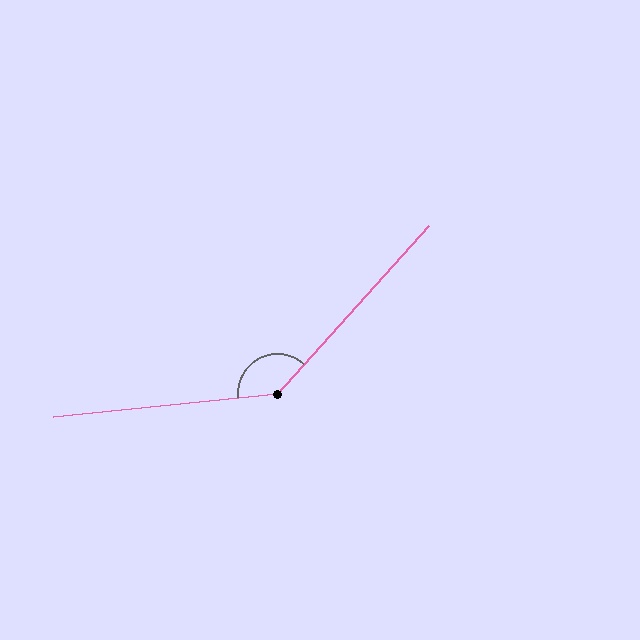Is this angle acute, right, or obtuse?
It is obtuse.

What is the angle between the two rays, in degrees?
Approximately 138 degrees.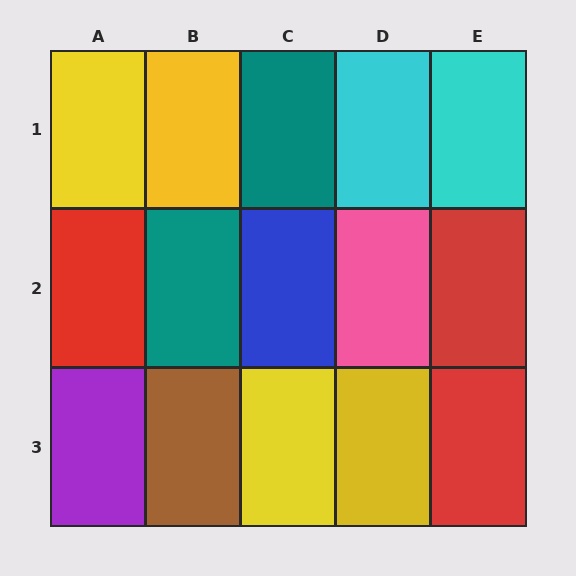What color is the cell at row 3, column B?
Brown.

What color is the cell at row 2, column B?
Teal.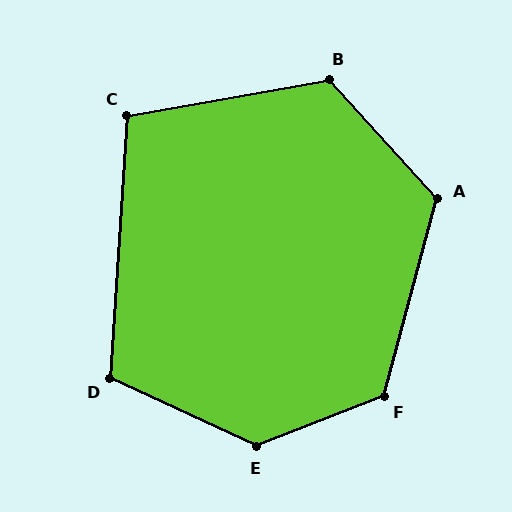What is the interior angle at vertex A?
Approximately 122 degrees (obtuse).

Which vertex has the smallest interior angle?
C, at approximately 104 degrees.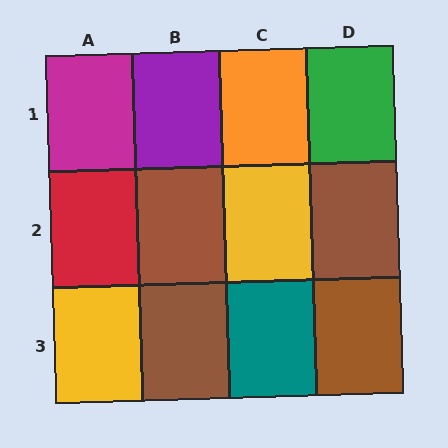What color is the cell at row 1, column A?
Magenta.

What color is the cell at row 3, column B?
Brown.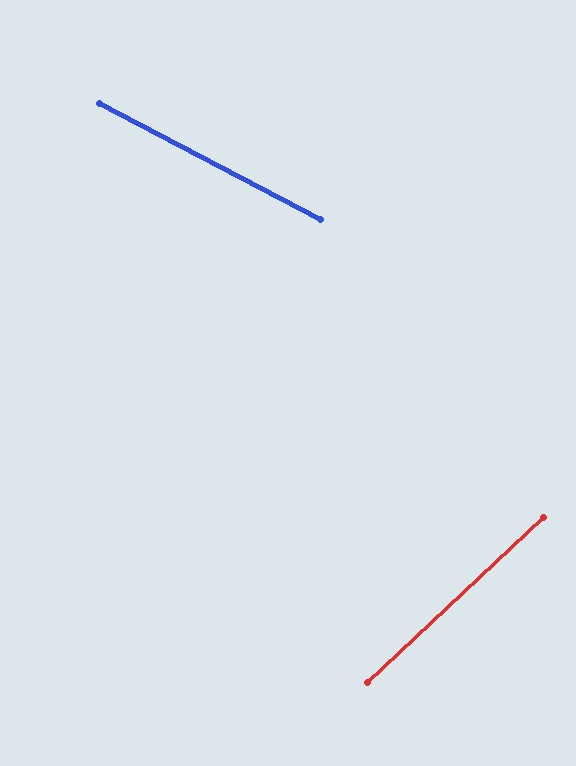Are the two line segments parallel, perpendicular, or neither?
Neither parallel nor perpendicular — they differ by about 71°.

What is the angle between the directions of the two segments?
Approximately 71 degrees.